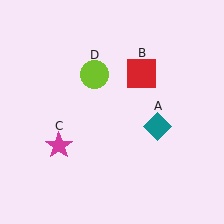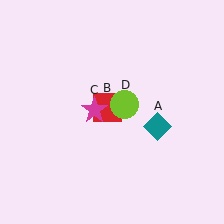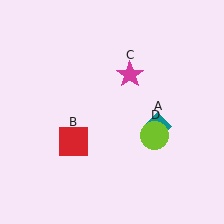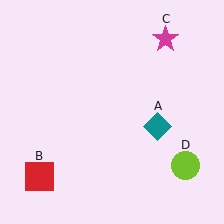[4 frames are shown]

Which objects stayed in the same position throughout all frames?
Teal diamond (object A) remained stationary.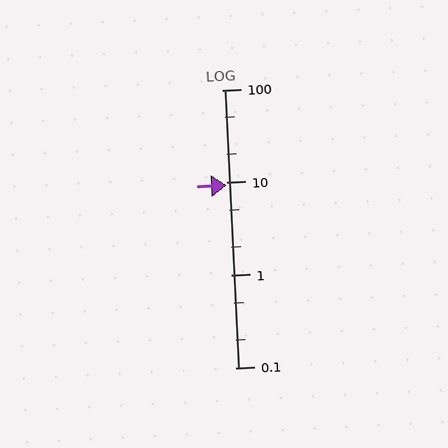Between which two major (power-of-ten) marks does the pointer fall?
The pointer is between 1 and 10.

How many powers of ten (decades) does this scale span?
The scale spans 3 decades, from 0.1 to 100.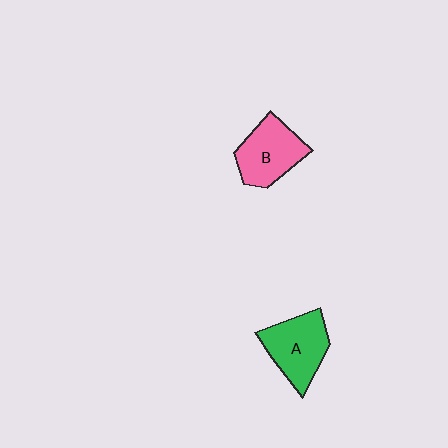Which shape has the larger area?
Shape A (green).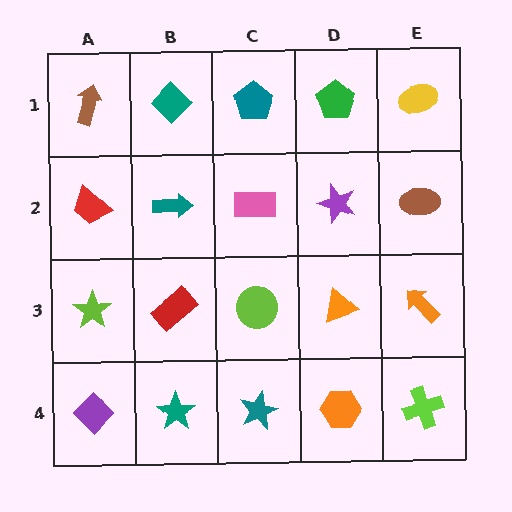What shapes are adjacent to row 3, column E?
A brown ellipse (row 2, column E), a lime cross (row 4, column E), an orange triangle (row 3, column D).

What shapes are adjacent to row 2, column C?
A teal pentagon (row 1, column C), a lime circle (row 3, column C), a teal arrow (row 2, column B), a purple star (row 2, column D).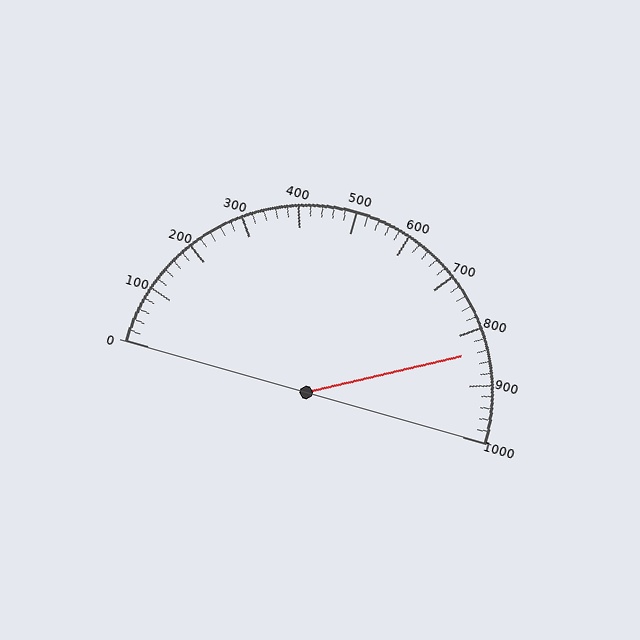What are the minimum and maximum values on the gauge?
The gauge ranges from 0 to 1000.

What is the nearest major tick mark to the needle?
The nearest major tick mark is 800.